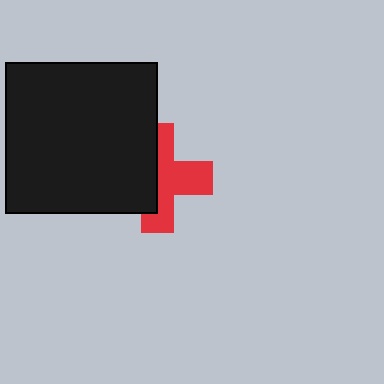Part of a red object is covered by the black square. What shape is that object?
It is a cross.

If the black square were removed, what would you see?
You would see the complete red cross.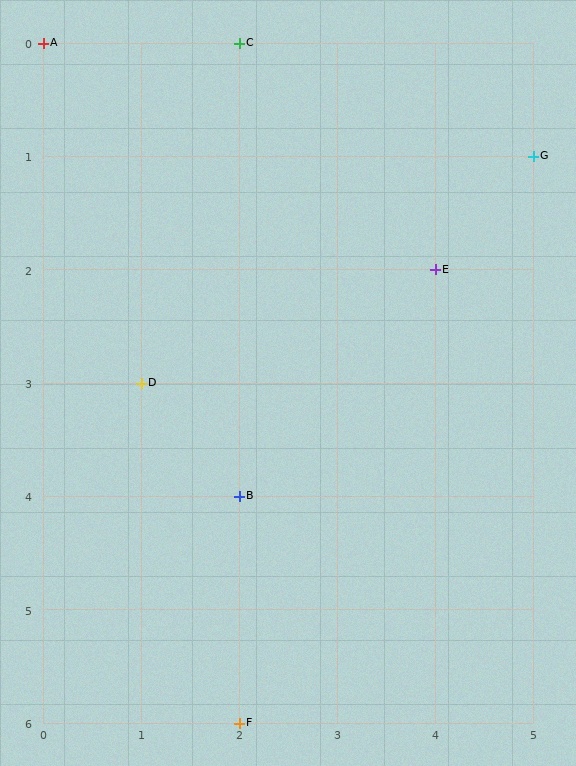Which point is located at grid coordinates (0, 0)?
Point A is at (0, 0).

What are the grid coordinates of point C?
Point C is at grid coordinates (2, 0).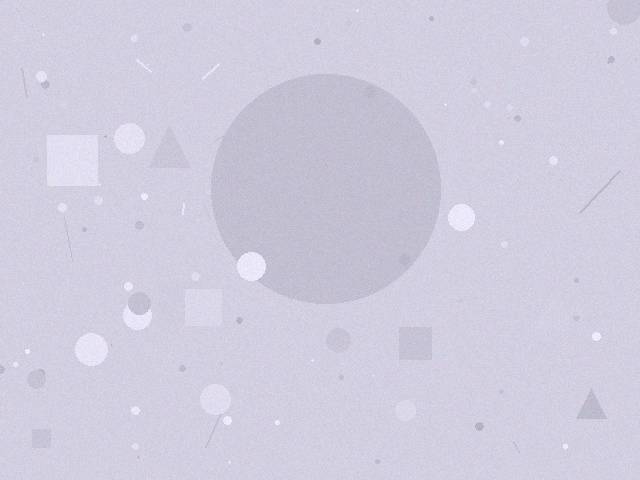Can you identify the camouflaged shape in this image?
The camouflaged shape is a circle.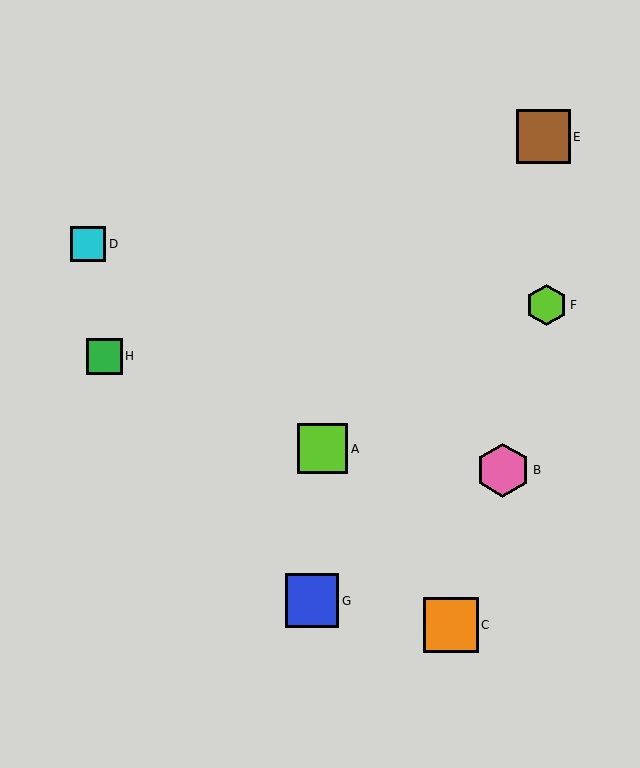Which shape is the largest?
The orange square (labeled C) is the largest.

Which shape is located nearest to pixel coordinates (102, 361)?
The green square (labeled H) at (104, 356) is nearest to that location.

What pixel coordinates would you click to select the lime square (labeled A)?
Click at (323, 449) to select the lime square A.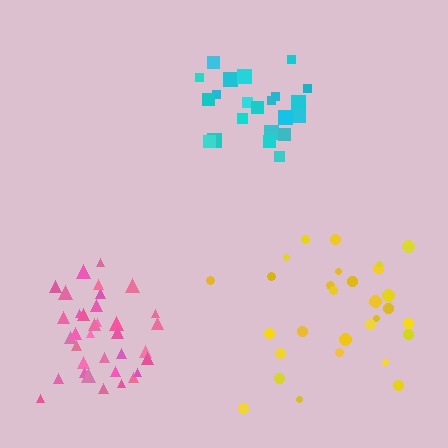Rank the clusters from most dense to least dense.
pink, cyan, yellow.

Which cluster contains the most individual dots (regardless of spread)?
Pink (35).